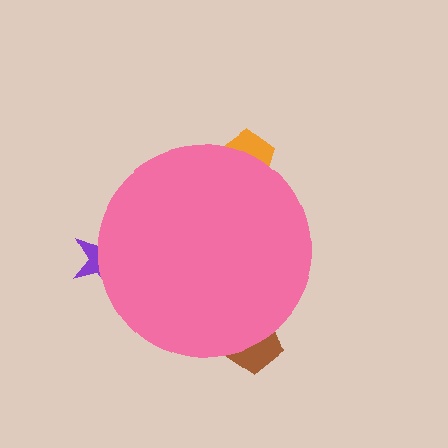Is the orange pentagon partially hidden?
Yes, the orange pentagon is partially hidden behind the pink circle.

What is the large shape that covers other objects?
A pink circle.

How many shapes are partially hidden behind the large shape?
3 shapes are partially hidden.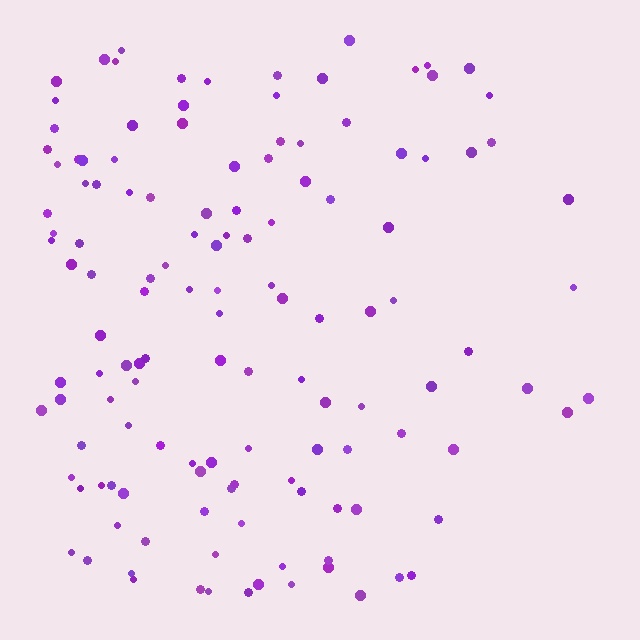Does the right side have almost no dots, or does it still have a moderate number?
Still a moderate number, just noticeably fewer than the left.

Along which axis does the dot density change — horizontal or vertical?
Horizontal.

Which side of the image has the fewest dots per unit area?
The right.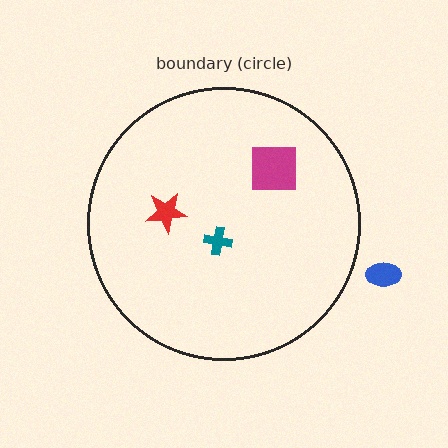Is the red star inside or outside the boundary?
Inside.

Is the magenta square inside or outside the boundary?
Inside.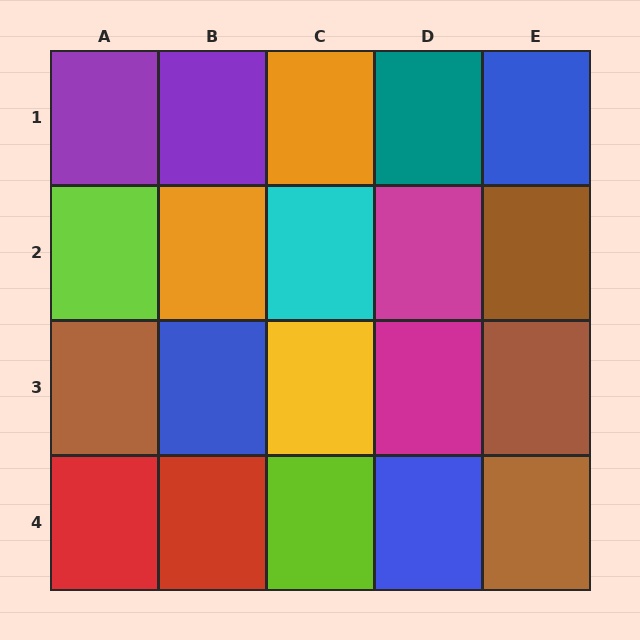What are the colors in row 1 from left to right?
Purple, purple, orange, teal, blue.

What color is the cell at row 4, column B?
Red.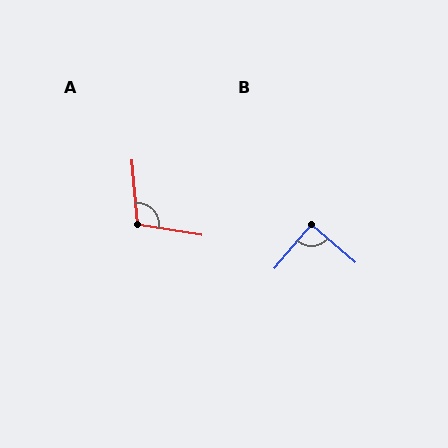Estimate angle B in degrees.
Approximately 89 degrees.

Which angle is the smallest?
B, at approximately 89 degrees.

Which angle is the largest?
A, at approximately 104 degrees.